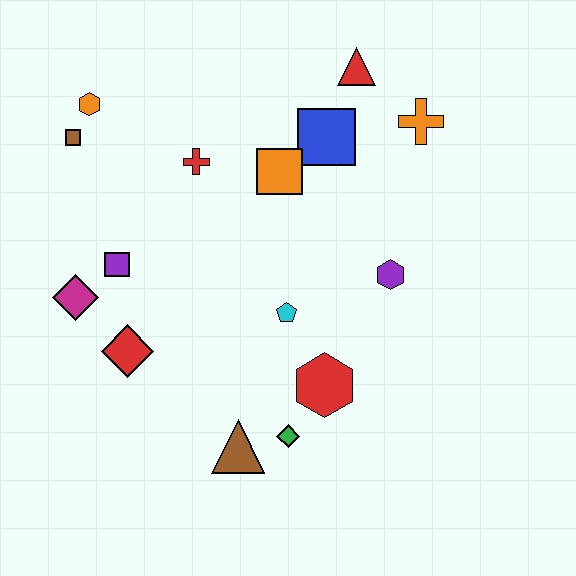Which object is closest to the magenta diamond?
The purple square is closest to the magenta diamond.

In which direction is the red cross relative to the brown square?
The red cross is to the right of the brown square.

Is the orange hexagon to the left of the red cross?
Yes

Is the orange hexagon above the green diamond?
Yes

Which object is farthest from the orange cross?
The magenta diamond is farthest from the orange cross.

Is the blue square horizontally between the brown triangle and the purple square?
No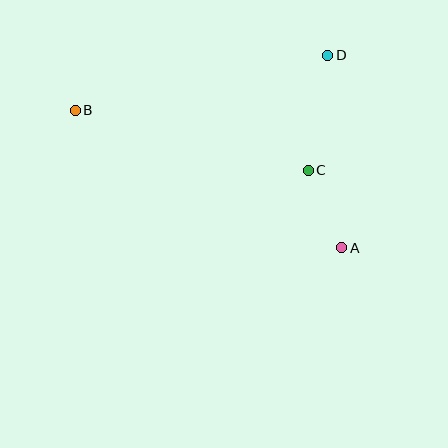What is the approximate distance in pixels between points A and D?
The distance between A and D is approximately 193 pixels.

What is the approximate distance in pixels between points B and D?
The distance between B and D is approximately 258 pixels.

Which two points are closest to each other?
Points A and C are closest to each other.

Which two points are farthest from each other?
Points A and B are farthest from each other.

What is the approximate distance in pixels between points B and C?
The distance between B and C is approximately 240 pixels.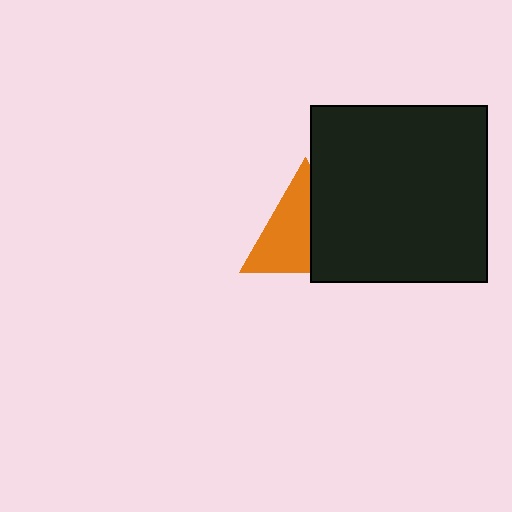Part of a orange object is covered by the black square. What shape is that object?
It is a triangle.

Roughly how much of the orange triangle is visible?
About half of it is visible (roughly 55%).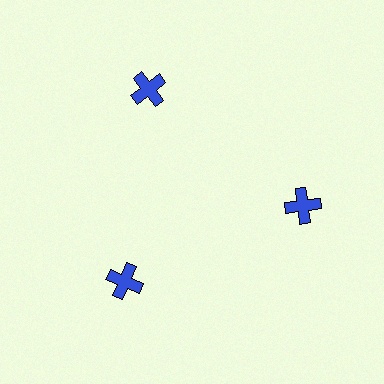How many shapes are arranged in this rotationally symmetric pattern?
There are 3 shapes, arranged in 3 groups of 1.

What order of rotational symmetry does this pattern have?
This pattern has 3-fold rotational symmetry.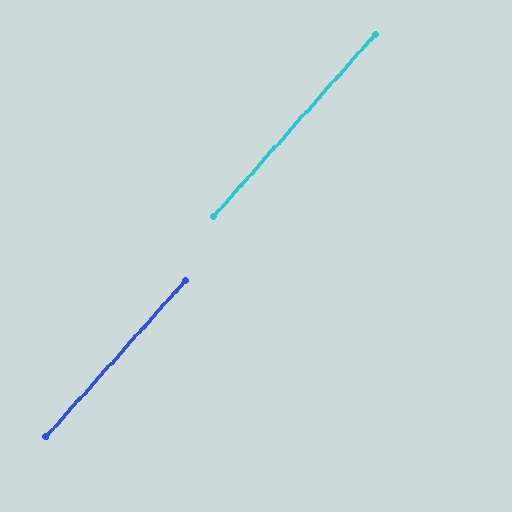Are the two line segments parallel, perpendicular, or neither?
Parallel — their directions differ by only 0.4°.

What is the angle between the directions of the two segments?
Approximately 0 degrees.